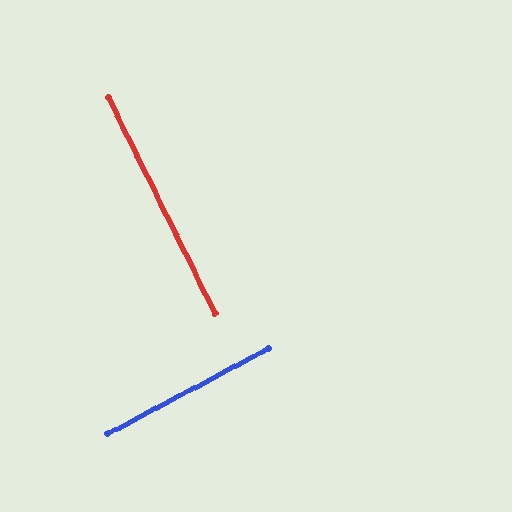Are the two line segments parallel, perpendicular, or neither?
Perpendicular — they meet at approximately 88°.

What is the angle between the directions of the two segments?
Approximately 88 degrees.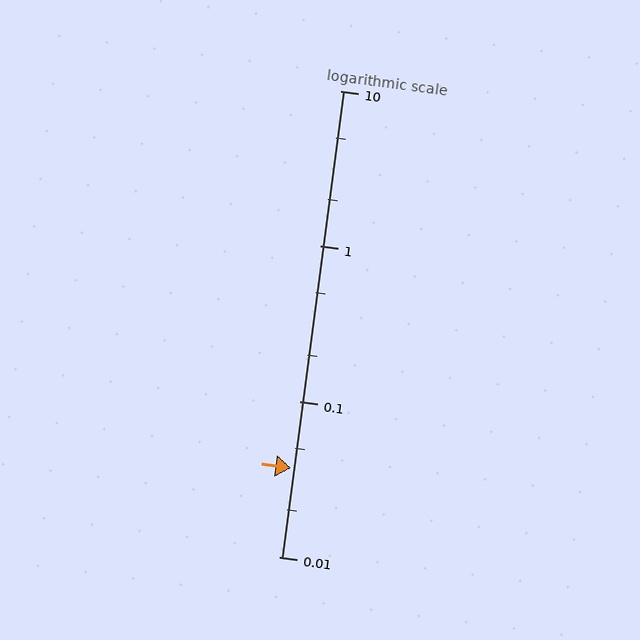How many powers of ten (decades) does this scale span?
The scale spans 3 decades, from 0.01 to 10.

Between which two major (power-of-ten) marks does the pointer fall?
The pointer is between 0.01 and 0.1.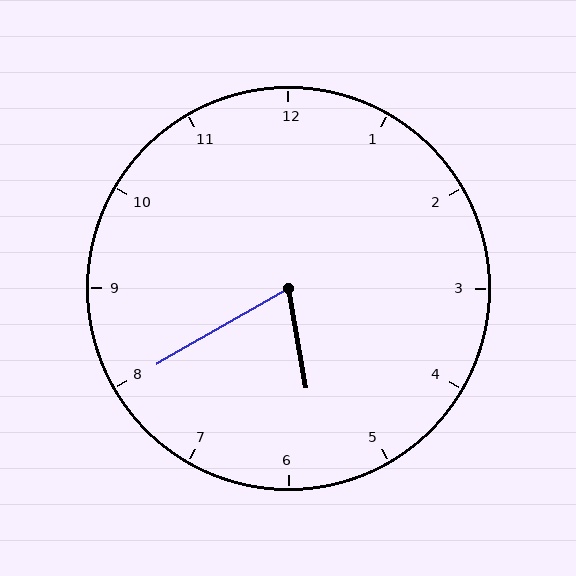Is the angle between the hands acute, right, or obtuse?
It is acute.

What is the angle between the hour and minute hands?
Approximately 70 degrees.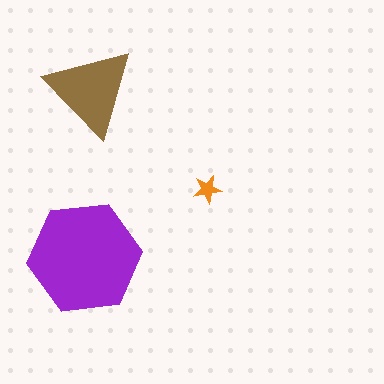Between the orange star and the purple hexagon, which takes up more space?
The purple hexagon.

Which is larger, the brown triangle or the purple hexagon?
The purple hexagon.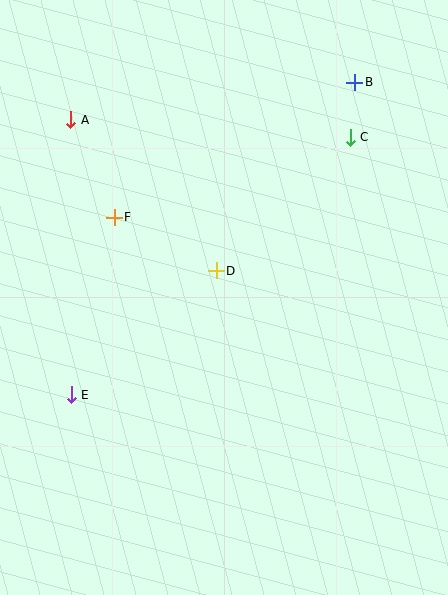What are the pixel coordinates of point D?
Point D is at (216, 271).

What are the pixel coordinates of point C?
Point C is at (350, 137).